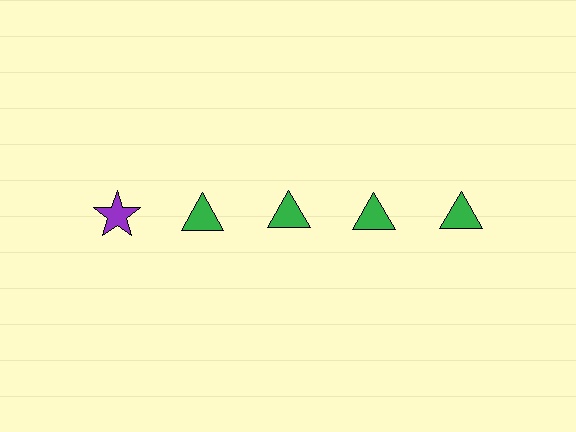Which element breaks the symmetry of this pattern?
The purple star in the top row, leftmost column breaks the symmetry. All other shapes are green triangles.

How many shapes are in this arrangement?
There are 5 shapes arranged in a grid pattern.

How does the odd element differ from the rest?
It differs in both color (purple instead of green) and shape (star instead of triangle).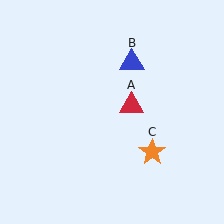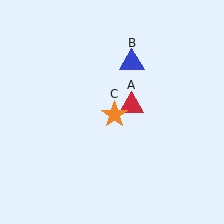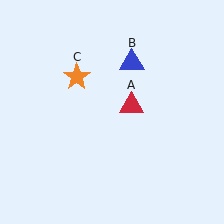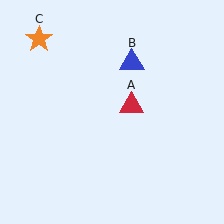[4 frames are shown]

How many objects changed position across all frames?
1 object changed position: orange star (object C).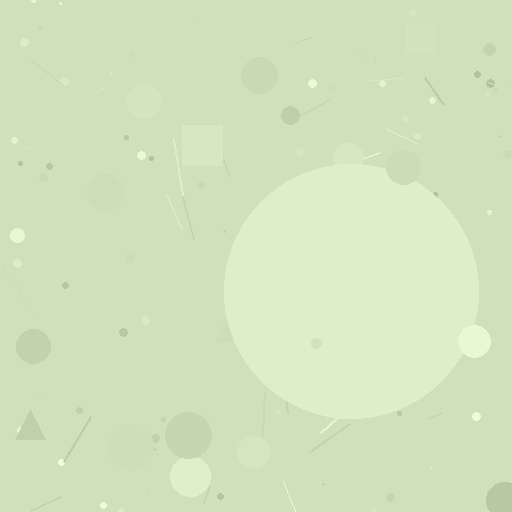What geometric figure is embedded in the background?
A circle is embedded in the background.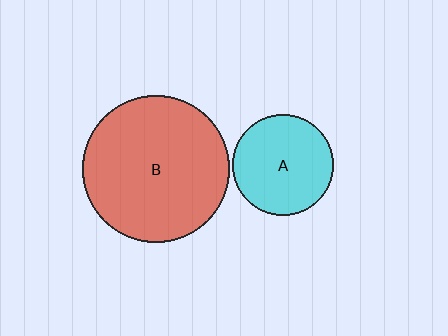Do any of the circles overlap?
No, none of the circles overlap.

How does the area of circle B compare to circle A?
Approximately 2.1 times.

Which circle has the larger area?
Circle B (red).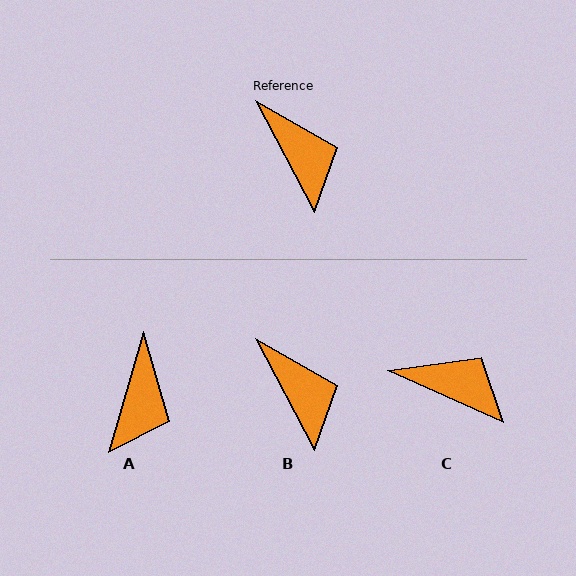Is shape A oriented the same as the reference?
No, it is off by about 44 degrees.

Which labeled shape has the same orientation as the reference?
B.